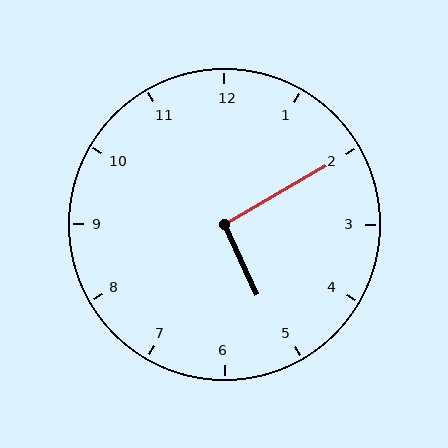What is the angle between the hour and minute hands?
Approximately 95 degrees.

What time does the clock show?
5:10.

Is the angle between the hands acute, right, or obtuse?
It is right.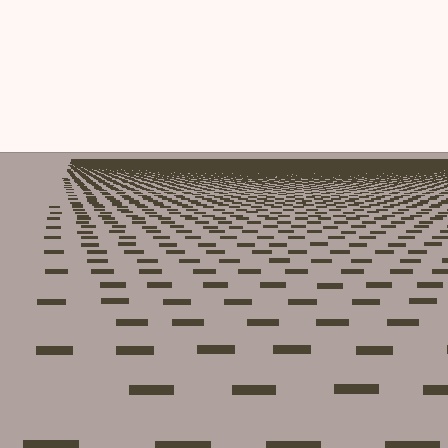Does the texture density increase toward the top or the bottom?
Density increases toward the top.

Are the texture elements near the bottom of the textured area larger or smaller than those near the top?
Larger. Near the bottom, elements are closer to the viewer and appear at a bigger on-screen size.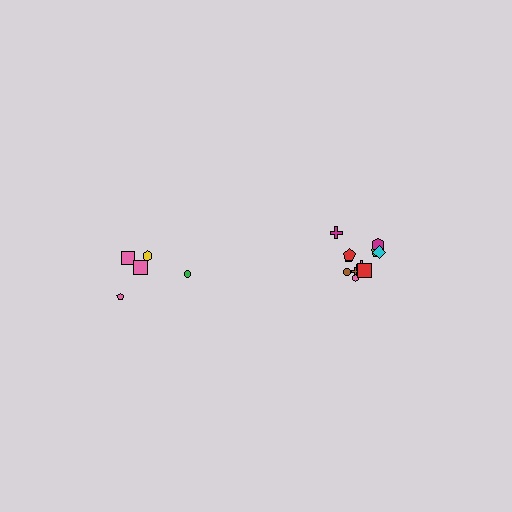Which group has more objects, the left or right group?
The right group.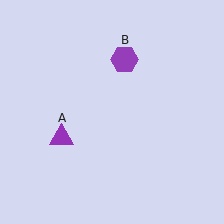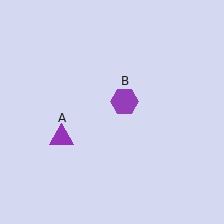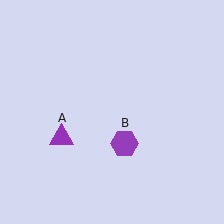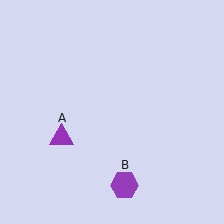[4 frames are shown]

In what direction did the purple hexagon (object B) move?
The purple hexagon (object B) moved down.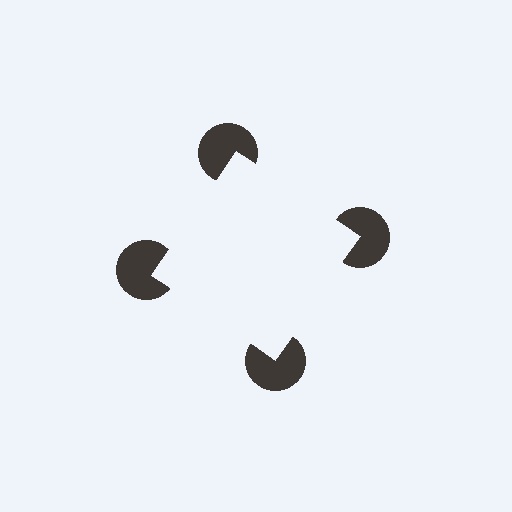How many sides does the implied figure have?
4 sides.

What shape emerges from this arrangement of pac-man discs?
An illusory square — its edges are inferred from the aligned wedge cuts in the pac-man discs, not physically drawn.